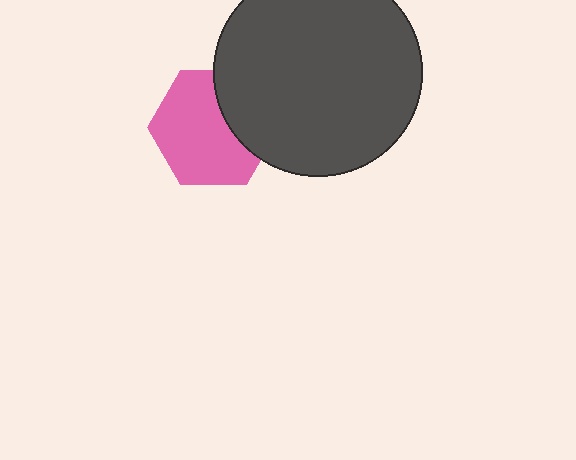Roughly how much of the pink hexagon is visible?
Most of it is visible (roughly 69%).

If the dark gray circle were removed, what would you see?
You would see the complete pink hexagon.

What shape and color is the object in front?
The object in front is a dark gray circle.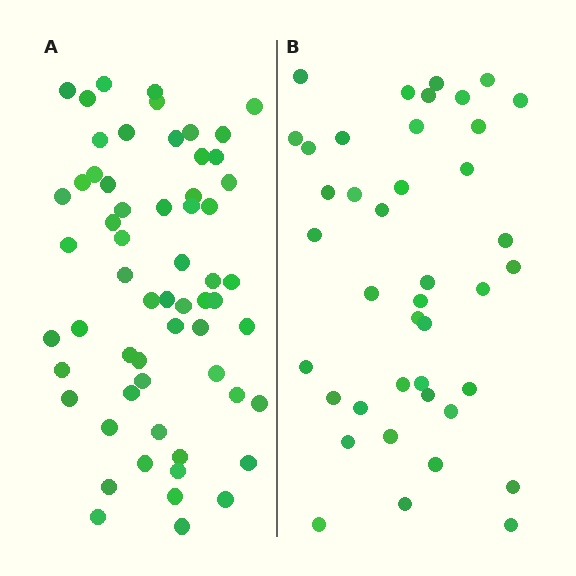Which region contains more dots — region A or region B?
Region A (the left region) has more dots.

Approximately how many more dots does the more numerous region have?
Region A has approximately 20 more dots than region B.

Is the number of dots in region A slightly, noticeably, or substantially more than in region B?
Region A has substantially more. The ratio is roughly 1.5 to 1.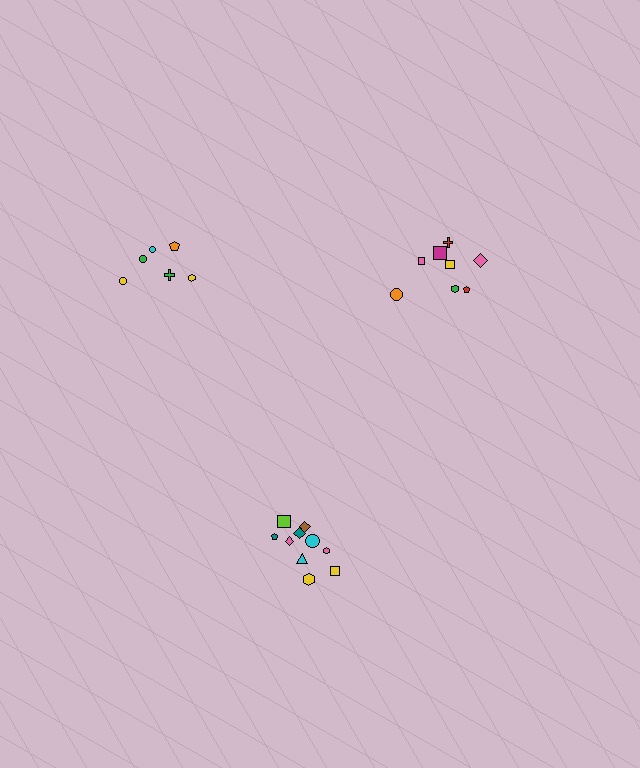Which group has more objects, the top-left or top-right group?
The top-right group.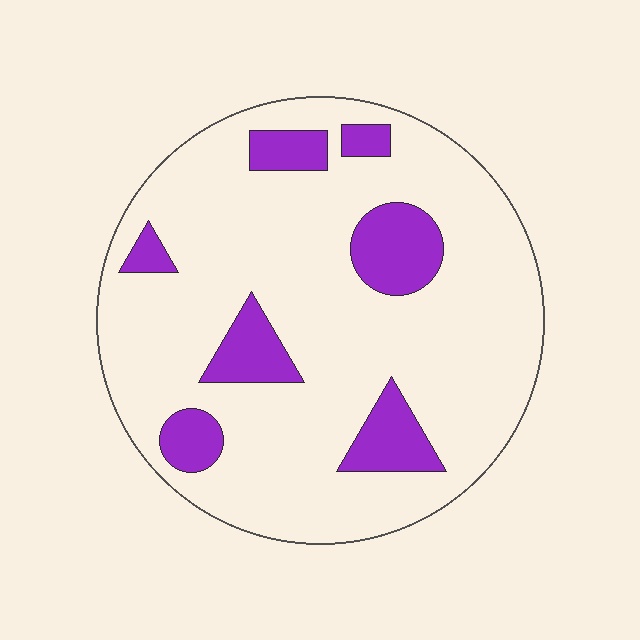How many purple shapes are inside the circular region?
7.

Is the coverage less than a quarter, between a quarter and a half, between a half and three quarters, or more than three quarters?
Less than a quarter.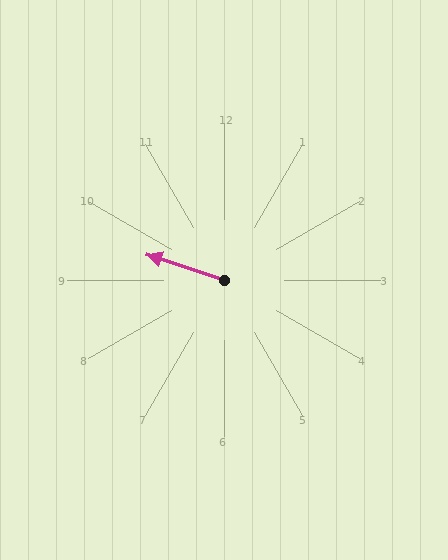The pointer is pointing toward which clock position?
Roughly 10 o'clock.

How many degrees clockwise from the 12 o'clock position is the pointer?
Approximately 288 degrees.